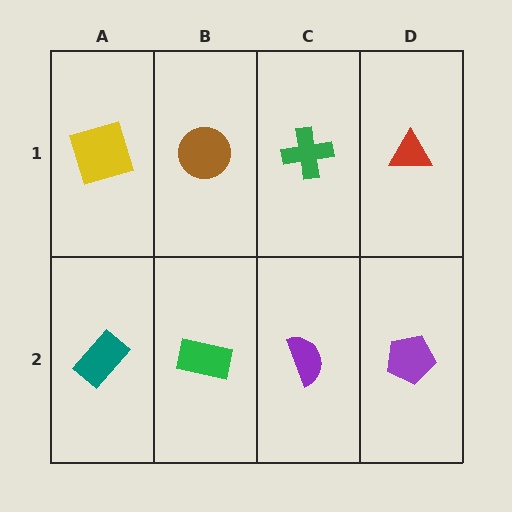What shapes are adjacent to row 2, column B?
A brown circle (row 1, column B), a teal rectangle (row 2, column A), a purple semicircle (row 2, column C).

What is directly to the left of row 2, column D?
A purple semicircle.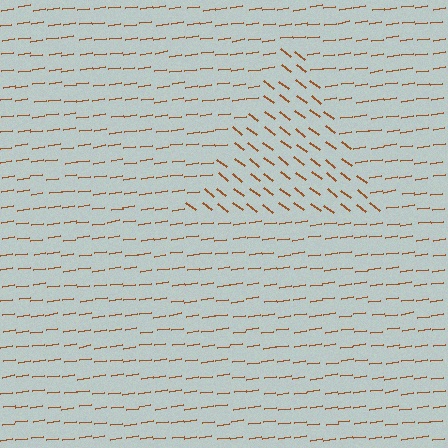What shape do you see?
I see a triangle.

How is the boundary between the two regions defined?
The boundary is defined purely by a change in line orientation (approximately 45 degrees difference). All lines are the same color and thickness.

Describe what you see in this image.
The image is filled with small brown line segments. A triangle region in the image has lines oriented differently from the surrounding lines, creating a visible texture boundary.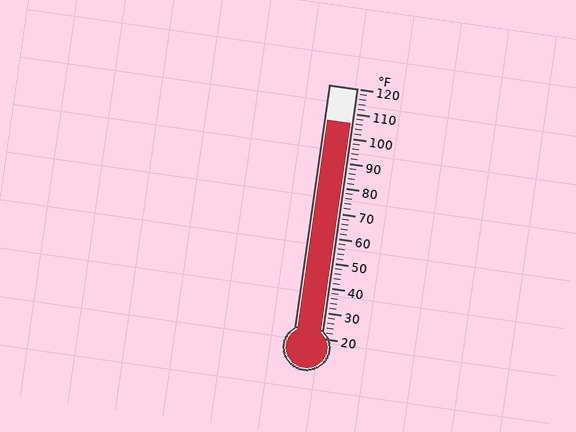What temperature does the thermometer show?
The thermometer shows approximately 106°F.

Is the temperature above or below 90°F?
The temperature is above 90°F.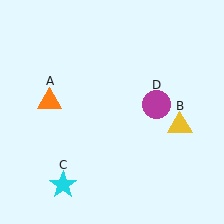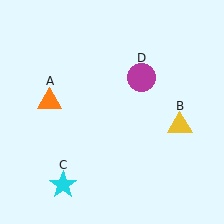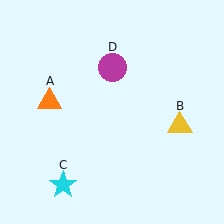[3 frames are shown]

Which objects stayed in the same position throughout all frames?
Orange triangle (object A) and yellow triangle (object B) and cyan star (object C) remained stationary.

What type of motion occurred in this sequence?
The magenta circle (object D) rotated counterclockwise around the center of the scene.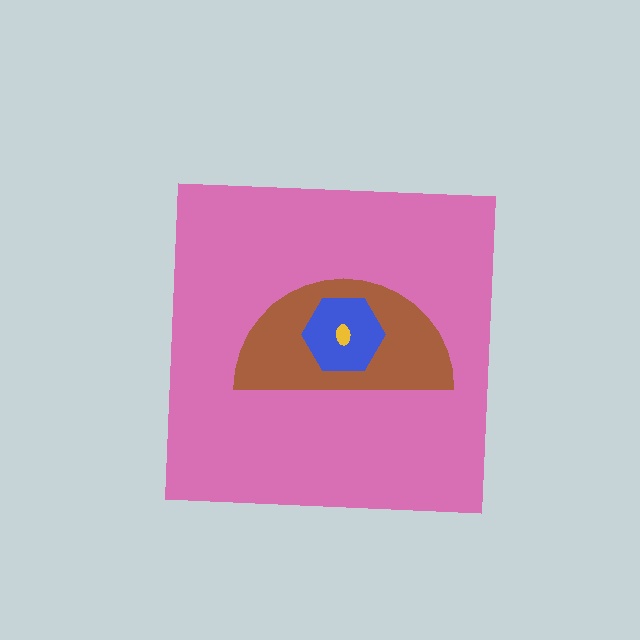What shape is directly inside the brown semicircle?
The blue hexagon.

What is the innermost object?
The yellow ellipse.